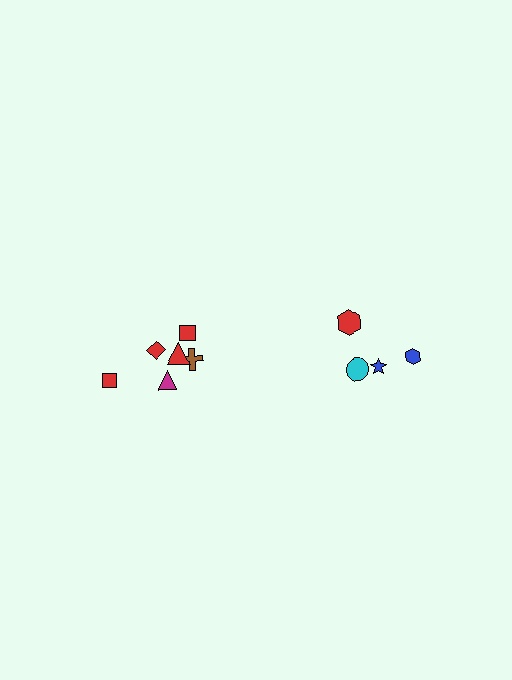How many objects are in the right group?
There are 4 objects.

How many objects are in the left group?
There are 6 objects.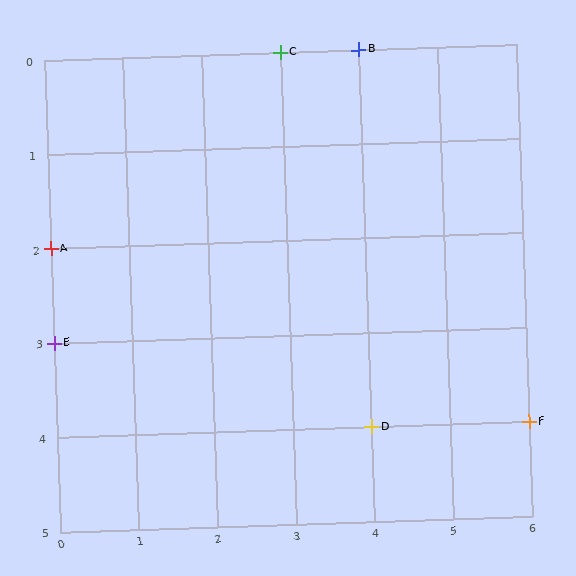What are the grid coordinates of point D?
Point D is at grid coordinates (4, 4).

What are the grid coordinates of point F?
Point F is at grid coordinates (6, 4).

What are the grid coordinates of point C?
Point C is at grid coordinates (3, 0).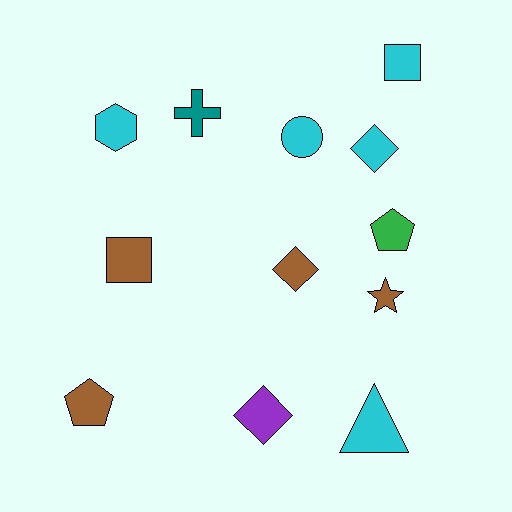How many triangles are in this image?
There is 1 triangle.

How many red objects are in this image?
There are no red objects.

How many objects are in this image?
There are 12 objects.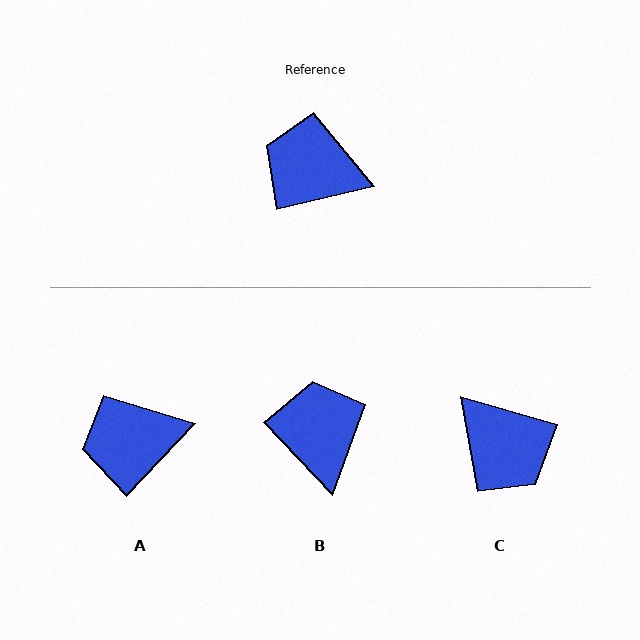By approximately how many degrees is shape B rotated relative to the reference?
Approximately 59 degrees clockwise.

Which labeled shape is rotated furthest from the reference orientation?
C, about 151 degrees away.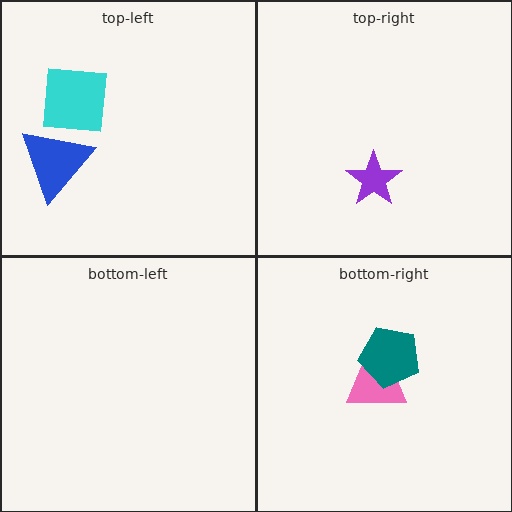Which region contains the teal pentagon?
The bottom-right region.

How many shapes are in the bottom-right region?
2.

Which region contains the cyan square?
The top-left region.